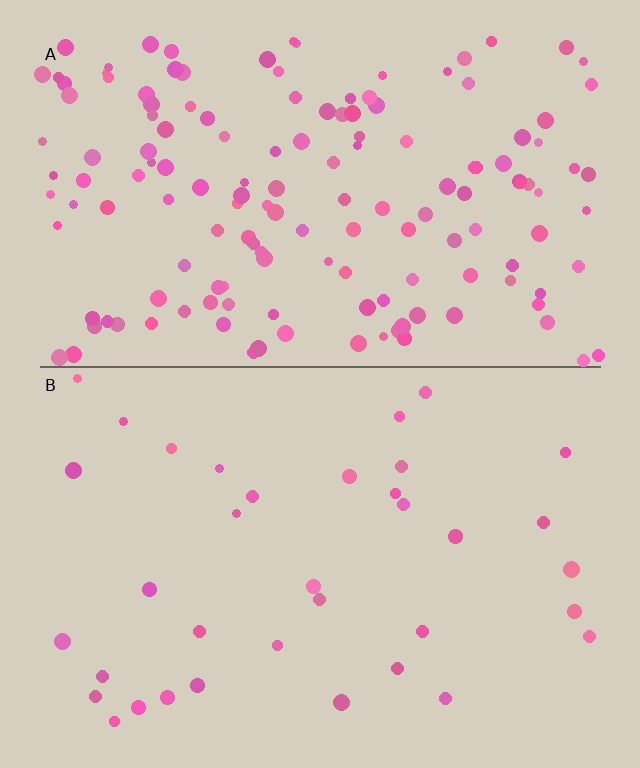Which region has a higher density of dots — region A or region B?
A (the top).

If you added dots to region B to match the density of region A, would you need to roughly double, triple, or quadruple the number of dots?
Approximately quadruple.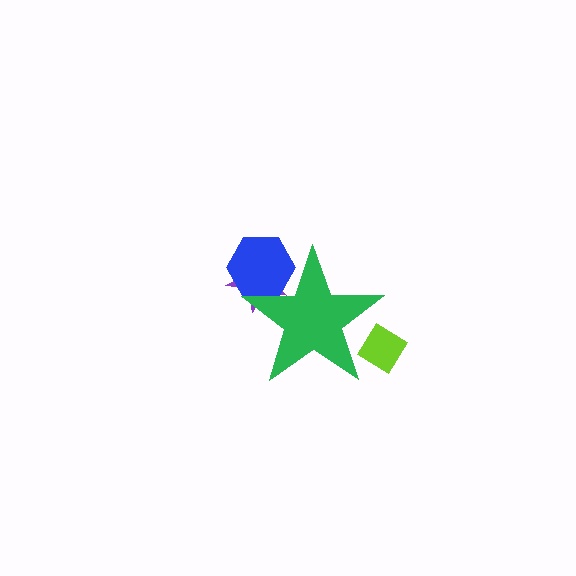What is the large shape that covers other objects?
A green star.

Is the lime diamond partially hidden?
Yes, the lime diamond is partially hidden behind the green star.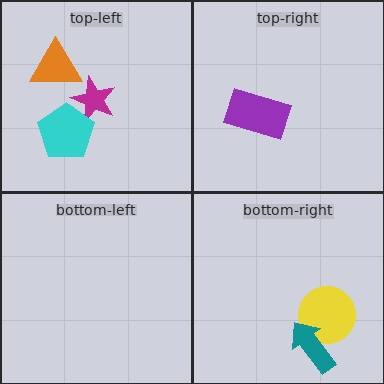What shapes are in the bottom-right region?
The yellow circle, the teal arrow.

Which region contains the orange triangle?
The top-left region.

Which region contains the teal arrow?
The bottom-right region.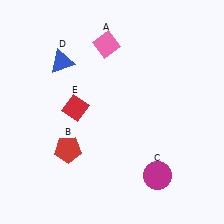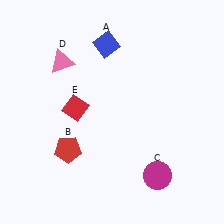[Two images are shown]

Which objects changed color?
A changed from pink to blue. D changed from blue to pink.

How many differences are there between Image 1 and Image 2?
There are 2 differences between the two images.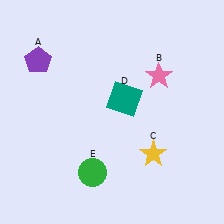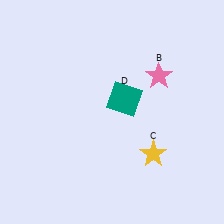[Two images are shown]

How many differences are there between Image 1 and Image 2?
There are 2 differences between the two images.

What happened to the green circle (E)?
The green circle (E) was removed in Image 2. It was in the bottom-left area of Image 1.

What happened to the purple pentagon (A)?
The purple pentagon (A) was removed in Image 2. It was in the top-left area of Image 1.